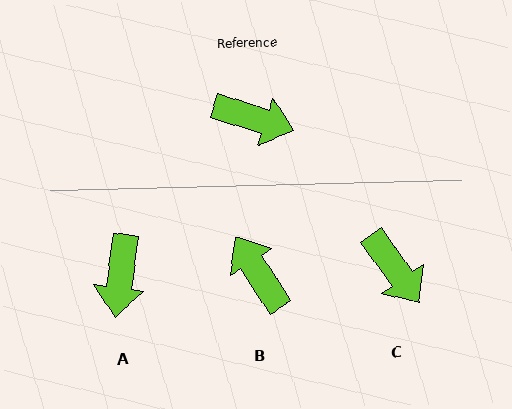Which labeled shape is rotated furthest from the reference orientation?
B, about 140 degrees away.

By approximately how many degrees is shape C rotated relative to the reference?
Approximately 37 degrees clockwise.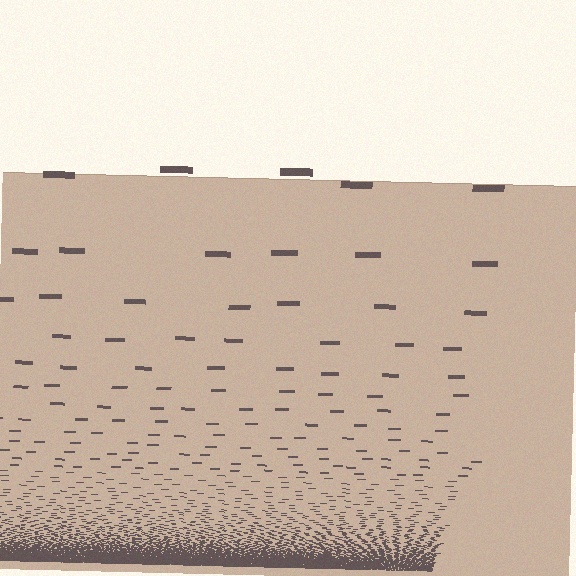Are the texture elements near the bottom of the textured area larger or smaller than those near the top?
Smaller. The gradient is inverted — elements near the bottom are smaller and denser.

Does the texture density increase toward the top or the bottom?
Density increases toward the bottom.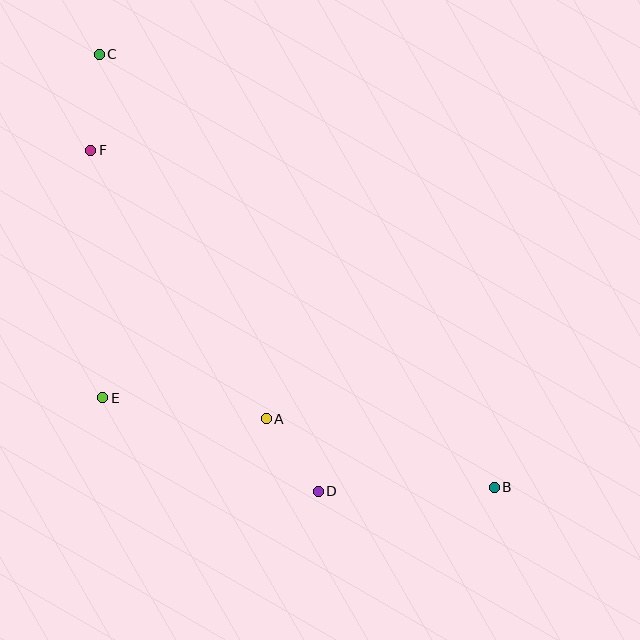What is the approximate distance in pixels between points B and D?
The distance between B and D is approximately 176 pixels.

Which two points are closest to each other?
Points A and D are closest to each other.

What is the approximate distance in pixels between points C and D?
The distance between C and D is approximately 489 pixels.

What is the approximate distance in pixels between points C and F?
The distance between C and F is approximately 96 pixels.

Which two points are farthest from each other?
Points B and C are farthest from each other.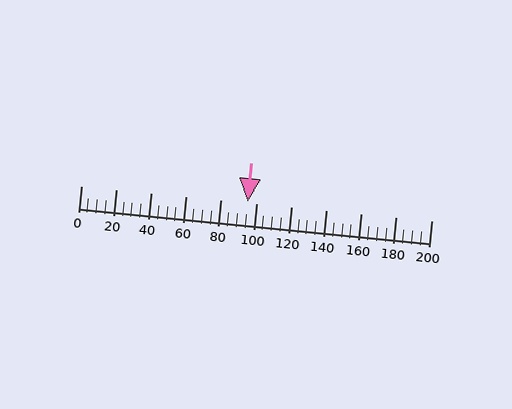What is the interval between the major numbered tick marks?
The major tick marks are spaced 20 units apart.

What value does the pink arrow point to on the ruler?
The pink arrow points to approximately 95.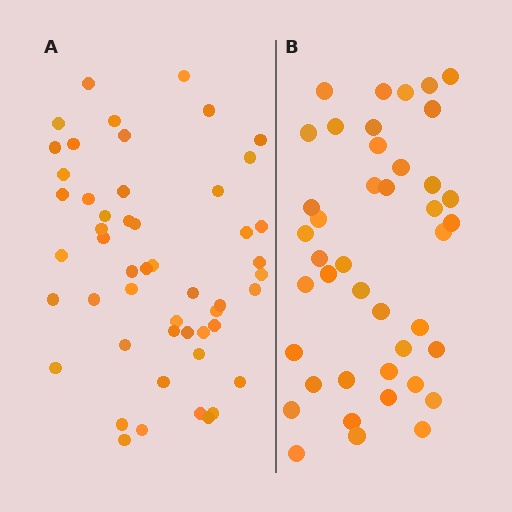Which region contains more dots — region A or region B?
Region A (the left region) has more dots.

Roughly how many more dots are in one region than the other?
Region A has roughly 8 or so more dots than region B.